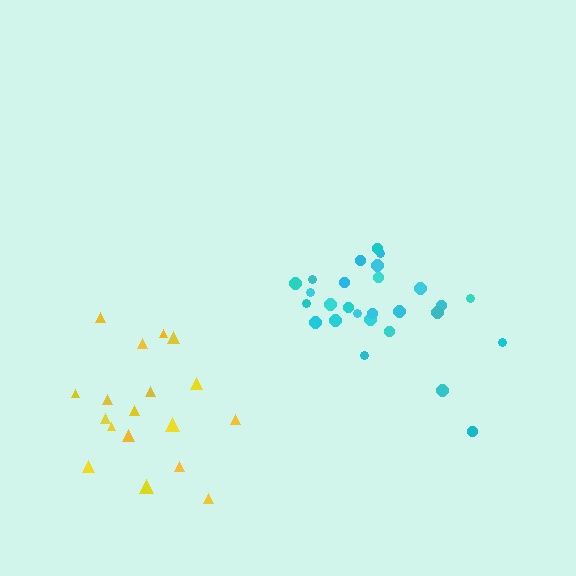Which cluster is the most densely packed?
Cyan.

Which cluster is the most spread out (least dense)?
Yellow.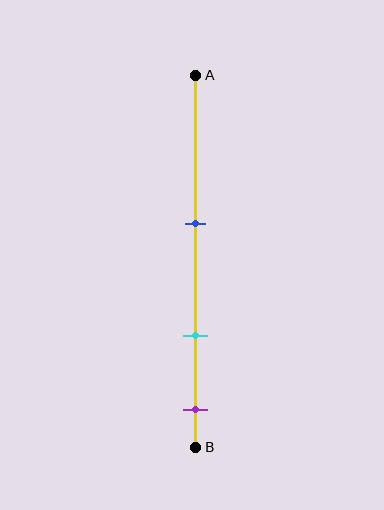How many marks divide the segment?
There are 3 marks dividing the segment.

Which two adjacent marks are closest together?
The cyan and purple marks are the closest adjacent pair.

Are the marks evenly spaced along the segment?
Yes, the marks are approximately evenly spaced.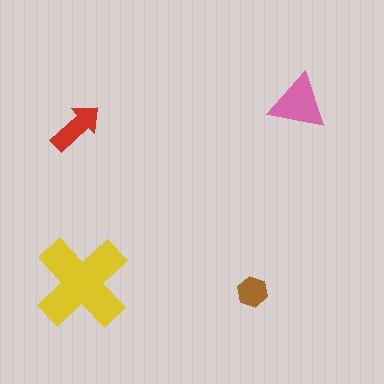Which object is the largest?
The yellow cross.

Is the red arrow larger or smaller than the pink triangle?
Smaller.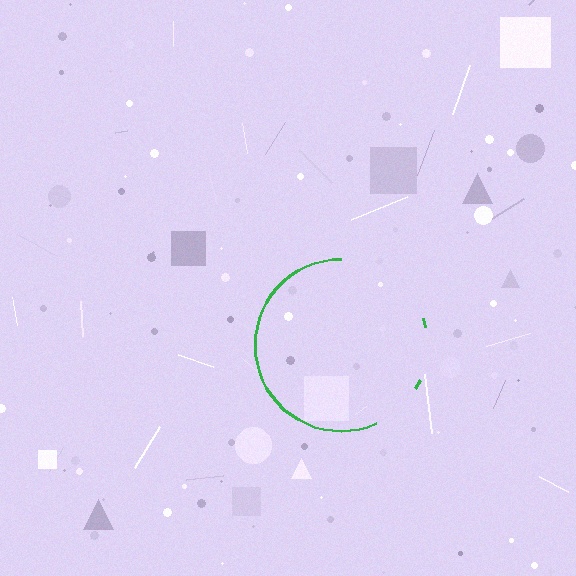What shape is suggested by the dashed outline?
The dashed outline suggests a circle.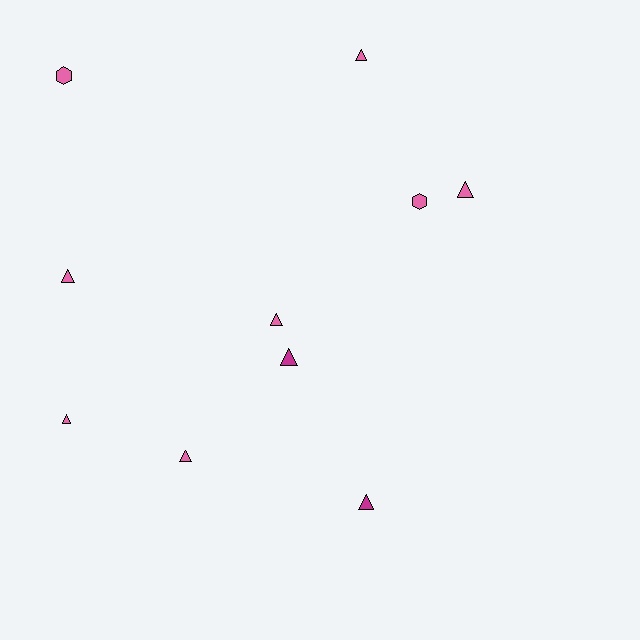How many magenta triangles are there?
There are 2 magenta triangles.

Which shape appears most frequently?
Triangle, with 8 objects.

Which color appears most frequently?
Pink, with 8 objects.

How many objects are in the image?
There are 10 objects.